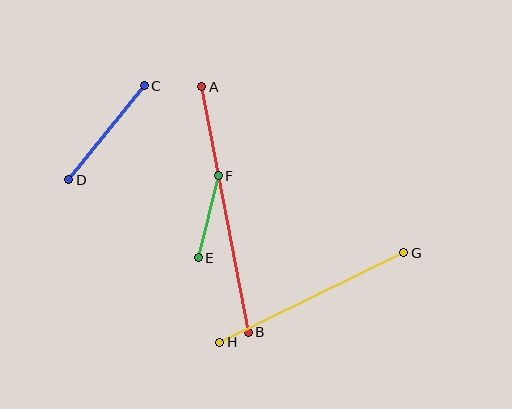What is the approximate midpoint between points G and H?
The midpoint is at approximately (312, 297) pixels.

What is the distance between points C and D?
The distance is approximately 121 pixels.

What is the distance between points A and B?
The distance is approximately 250 pixels.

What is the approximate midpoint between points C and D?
The midpoint is at approximately (106, 133) pixels.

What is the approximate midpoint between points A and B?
The midpoint is at approximately (225, 209) pixels.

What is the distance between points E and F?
The distance is approximately 85 pixels.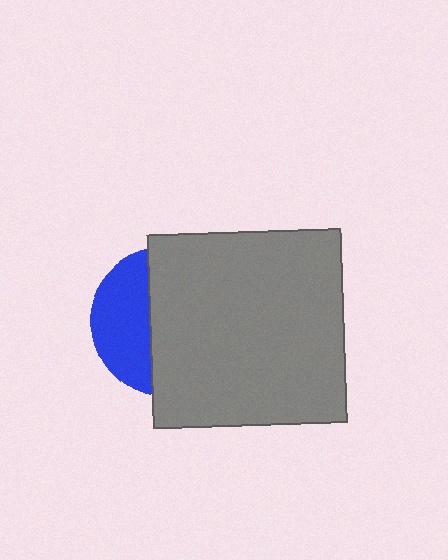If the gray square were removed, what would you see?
You would see the complete blue circle.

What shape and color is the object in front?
The object in front is a gray square.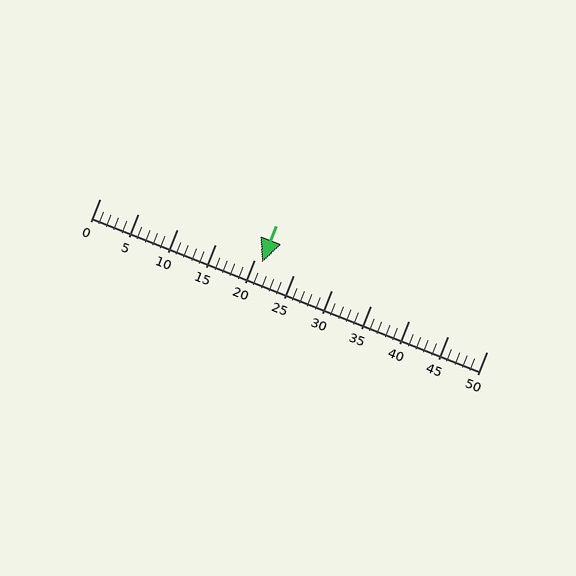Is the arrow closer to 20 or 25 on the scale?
The arrow is closer to 20.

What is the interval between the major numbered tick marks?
The major tick marks are spaced 5 units apart.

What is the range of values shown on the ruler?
The ruler shows values from 0 to 50.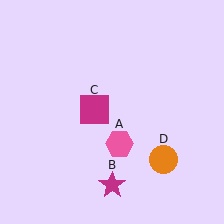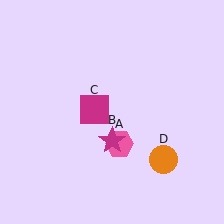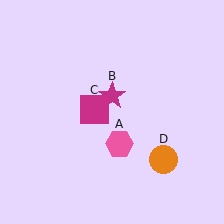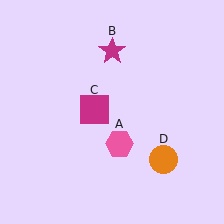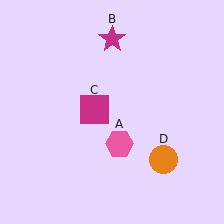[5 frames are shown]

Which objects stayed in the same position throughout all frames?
Pink hexagon (object A) and magenta square (object C) and orange circle (object D) remained stationary.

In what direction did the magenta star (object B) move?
The magenta star (object B) moved up.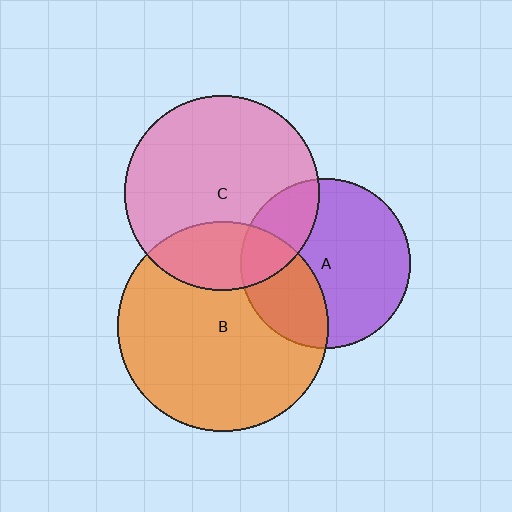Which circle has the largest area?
Circle B (orange).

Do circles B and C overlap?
Yes.